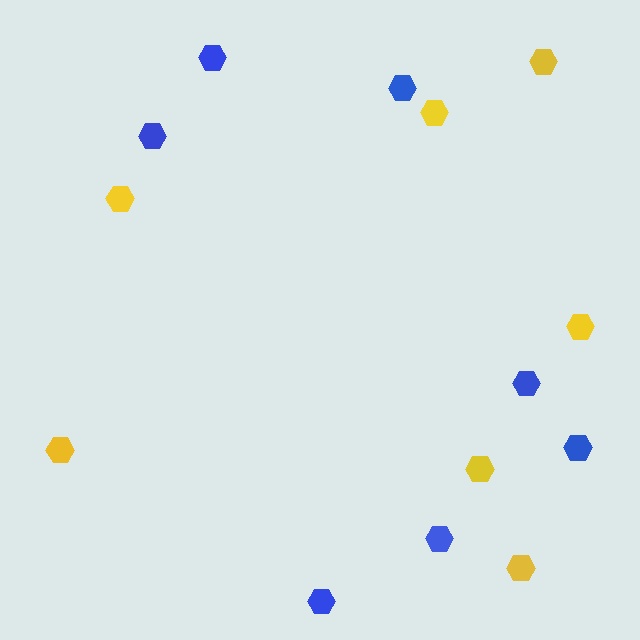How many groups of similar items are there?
There are 2 groups: one group of blue hexagons (7) and one group of yellow hexagons (7).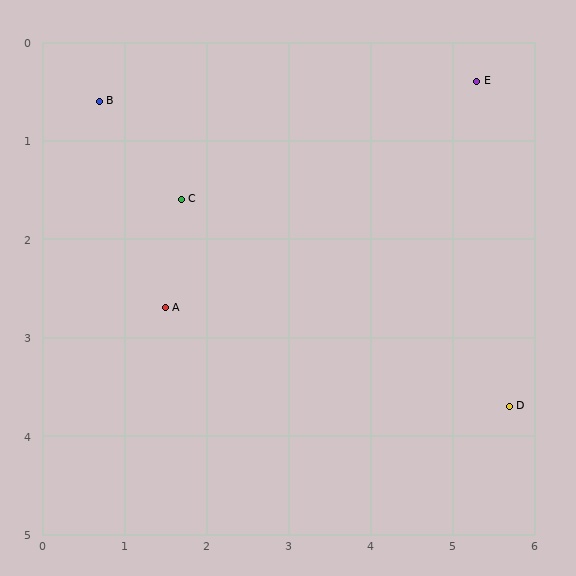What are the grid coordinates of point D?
Point D is at approximately (5.7, 3.7).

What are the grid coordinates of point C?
Point C is at approximately (1.7, 1.6).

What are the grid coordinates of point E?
Point E is at approximately (5.3, 0.4).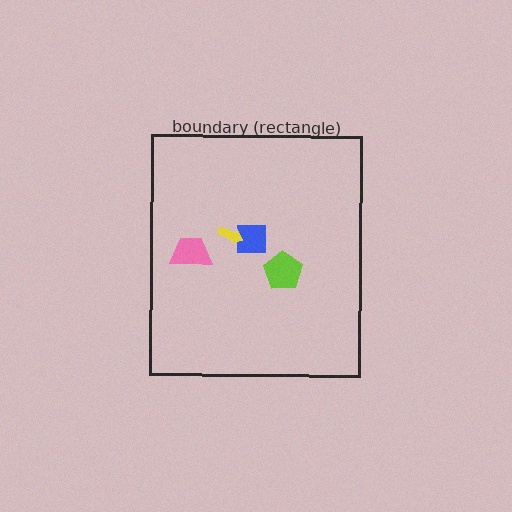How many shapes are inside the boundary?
4 inside, 0 outside.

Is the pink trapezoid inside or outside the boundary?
Inside.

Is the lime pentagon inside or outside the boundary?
Inside.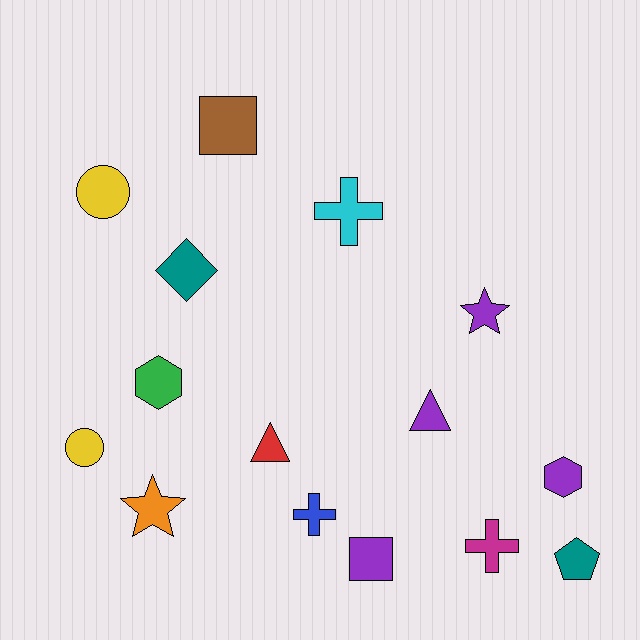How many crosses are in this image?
There are 3 crosses.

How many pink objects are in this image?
There are no pink objects.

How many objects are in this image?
There are 15 objects.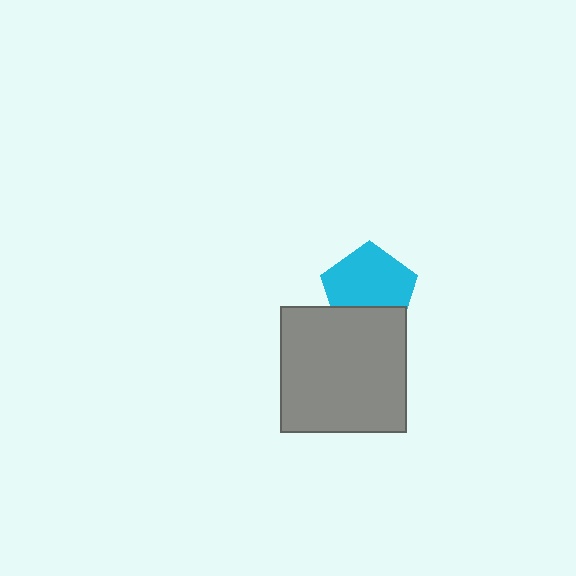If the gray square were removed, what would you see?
You would see the complete cyan pentagon.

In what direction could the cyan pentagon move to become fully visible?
The cyan pentagon could move up. That would shift it out from behind the gray square entirely.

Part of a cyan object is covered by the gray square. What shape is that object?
It is a pentagon.